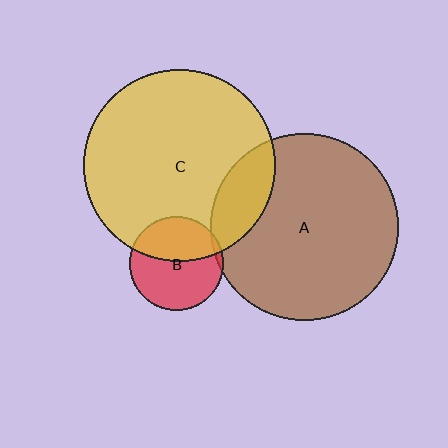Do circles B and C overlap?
Yes.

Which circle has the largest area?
Circle C (yellow).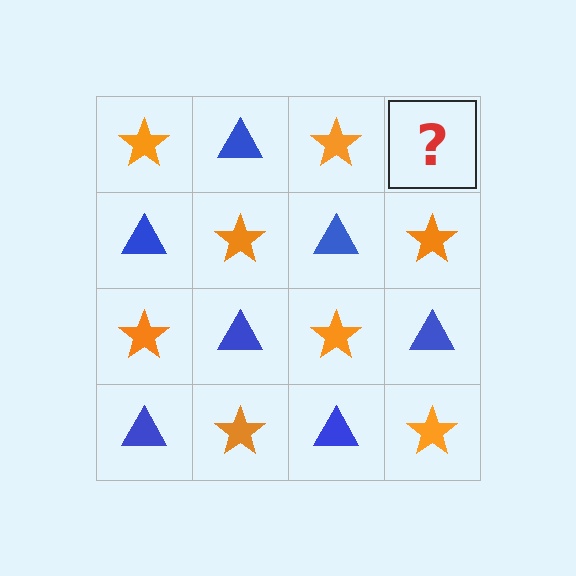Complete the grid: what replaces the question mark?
The question mark should be replaced with a blue triangle.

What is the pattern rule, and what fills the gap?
The rule is that it alternates orange star and blue triangle in a checkerboard pattern. The gap should be filled with a blue triangle.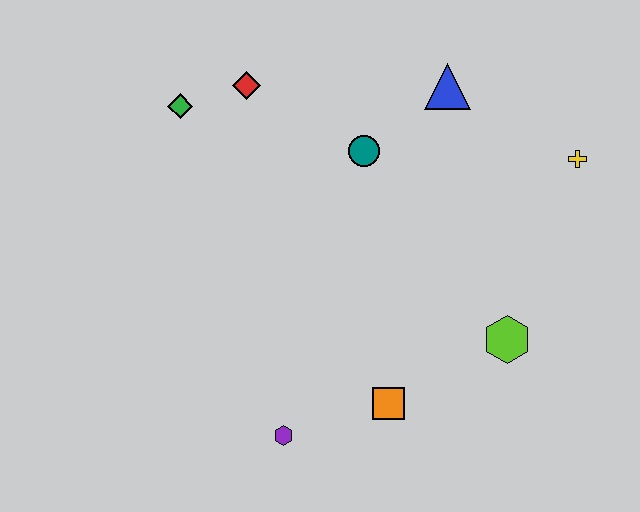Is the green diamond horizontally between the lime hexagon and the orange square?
No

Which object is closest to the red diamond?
The green diamond is closest to the red diamond.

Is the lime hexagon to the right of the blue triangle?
Yes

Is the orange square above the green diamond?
No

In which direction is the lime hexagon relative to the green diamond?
The lime hexagon is to the right of the green diamond.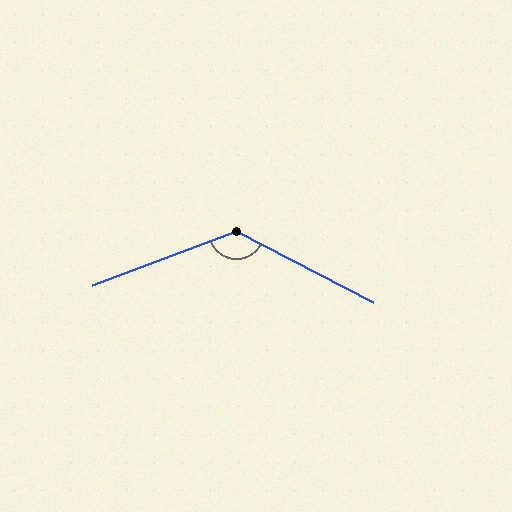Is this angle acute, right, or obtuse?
It is obtuse.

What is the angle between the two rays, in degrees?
Approximately 132 degrees.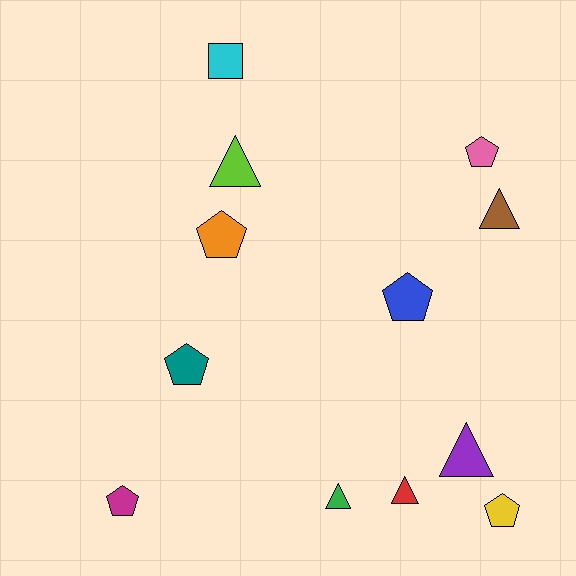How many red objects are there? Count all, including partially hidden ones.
There is 1 red object.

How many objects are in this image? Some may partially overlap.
There are 12 objects.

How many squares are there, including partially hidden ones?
There is 1 square.